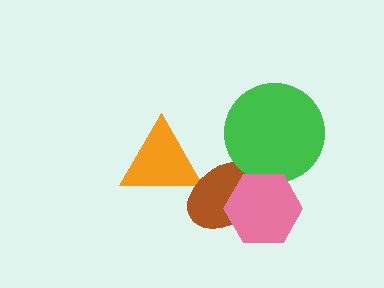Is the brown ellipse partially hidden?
Yes, it is partially covered by another shape.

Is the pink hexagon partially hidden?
No, no other shape covers it.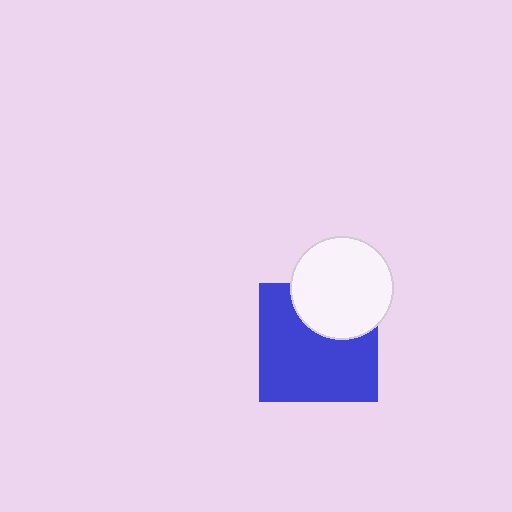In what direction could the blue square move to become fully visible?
The blue square could move down. That would shift it out from behind the white circle entirely.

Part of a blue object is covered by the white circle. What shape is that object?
It is a square.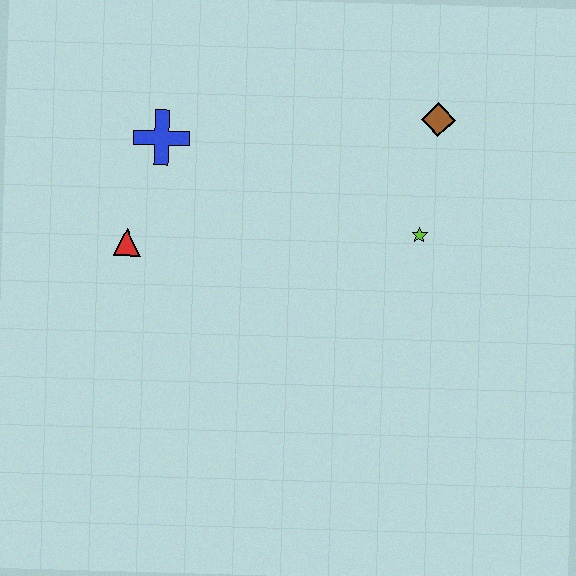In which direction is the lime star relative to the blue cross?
The lime star is to the right of the blue cross.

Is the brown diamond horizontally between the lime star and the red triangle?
No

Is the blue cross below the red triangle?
No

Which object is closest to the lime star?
The brown diamond is closest to the lime star.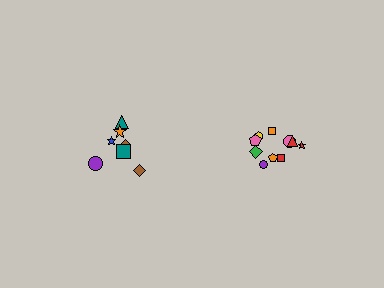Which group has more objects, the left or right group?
The right group.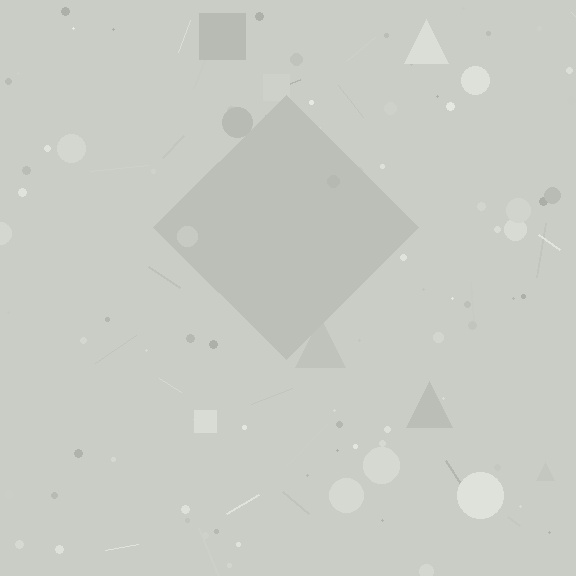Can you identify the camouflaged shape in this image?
The camouflaged shape is a diamond.